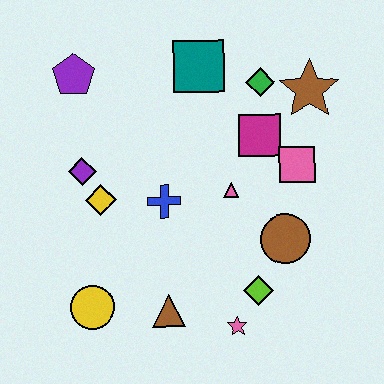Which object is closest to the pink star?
The lime diamond is closest to the pink star.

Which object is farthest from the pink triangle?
The purple pentagon is farthest from the pink triangle.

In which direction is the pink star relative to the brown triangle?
The pink star is to the right of the brown triangle.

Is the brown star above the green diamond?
No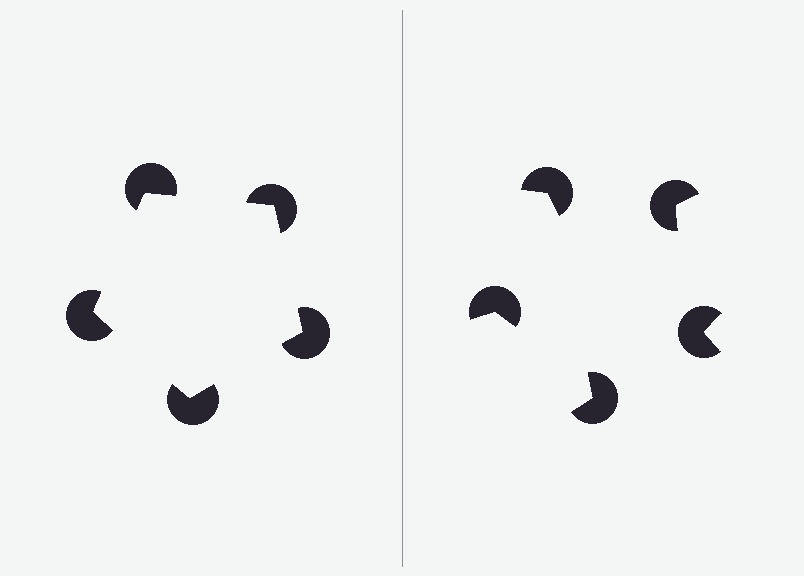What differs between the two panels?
The pac-man discs are positioned identically on both sides; only the wedge orientations differ. On the left they align to a pentagon; on the right they are misaligned.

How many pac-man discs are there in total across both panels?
10 — 5 on each side.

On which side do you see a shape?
An illusory pentagon appears on the left side. On the right side the wedge cuts are rotated, so no coherent shape forms.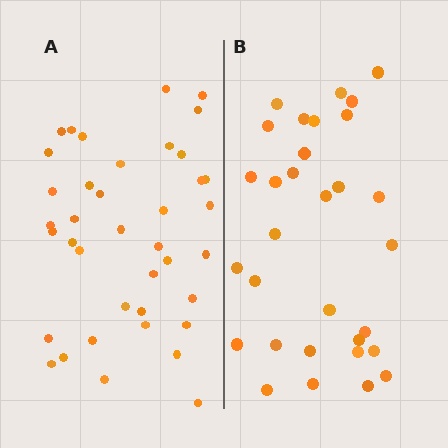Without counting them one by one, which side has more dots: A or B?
Region A (the left region) has more dots.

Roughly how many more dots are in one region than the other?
Region A has roughly 8 or so more dots than region B.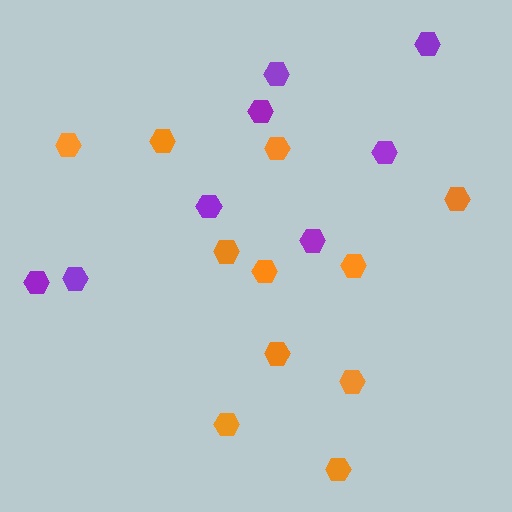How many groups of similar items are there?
There are 2 groups: one group of orange hexagons (11) and one group of purple hexagons (8).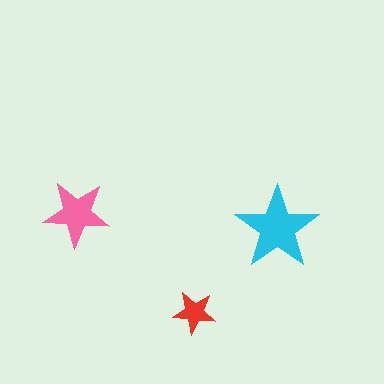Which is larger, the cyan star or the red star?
The cyan one.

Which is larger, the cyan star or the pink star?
The cyan one.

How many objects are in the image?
There are 3 objects in the image.